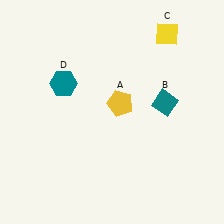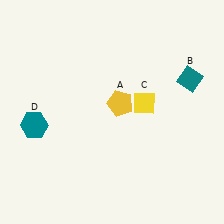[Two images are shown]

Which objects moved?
The objects that moved are: the teal diamond (B), the yellow diamond (C), the teal hexagon (D).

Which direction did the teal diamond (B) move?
The teal diamond (B) moved right.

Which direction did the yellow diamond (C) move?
The yellow diamond (C) moved down.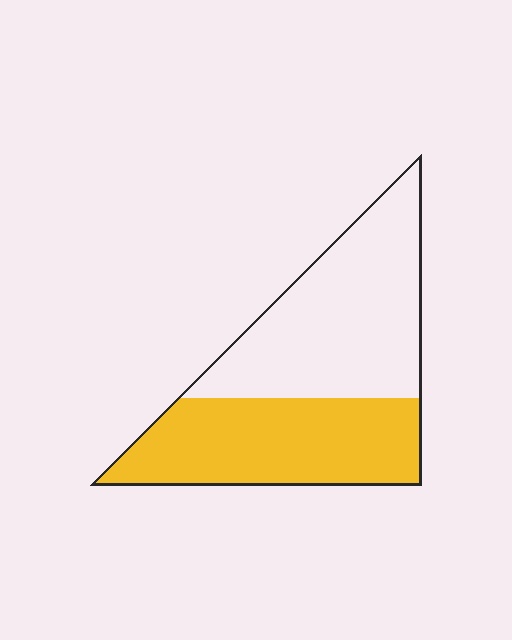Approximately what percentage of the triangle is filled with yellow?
Approximately 45%.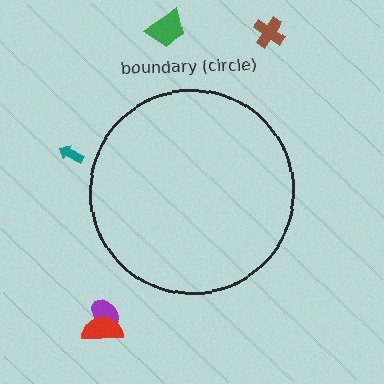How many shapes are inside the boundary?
0 inside, 5 outside.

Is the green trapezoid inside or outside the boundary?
Outside.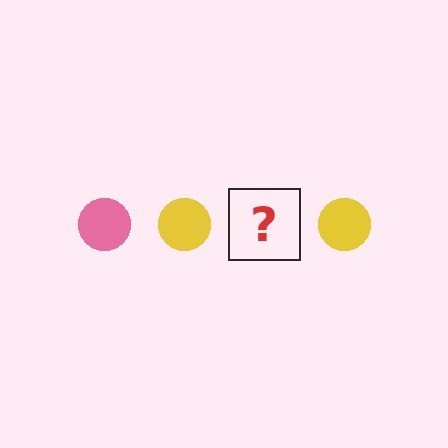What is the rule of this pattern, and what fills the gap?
The rule is that the pattern cycles through pink, yellow circles. The gap should be filled with a pink circle.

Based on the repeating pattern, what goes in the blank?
The blank should be a pink circle.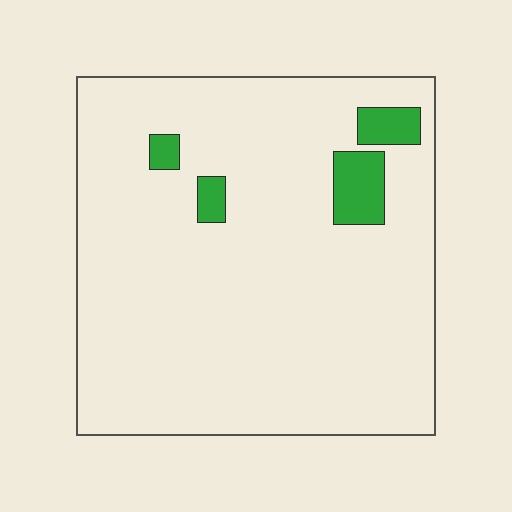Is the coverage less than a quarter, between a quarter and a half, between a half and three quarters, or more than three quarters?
Less than a quarter.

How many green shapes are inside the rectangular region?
4.